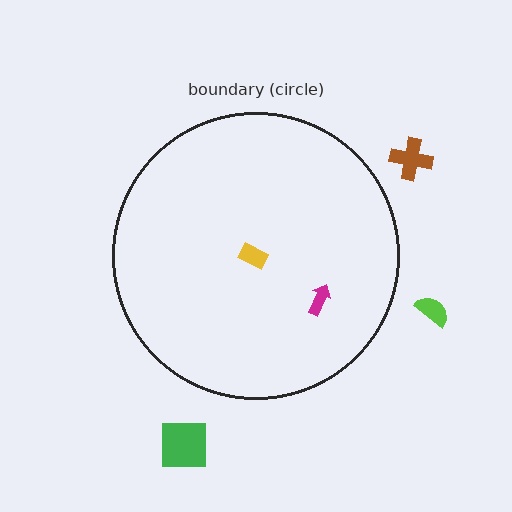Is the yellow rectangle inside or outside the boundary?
Inside.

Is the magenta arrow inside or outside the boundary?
Inside.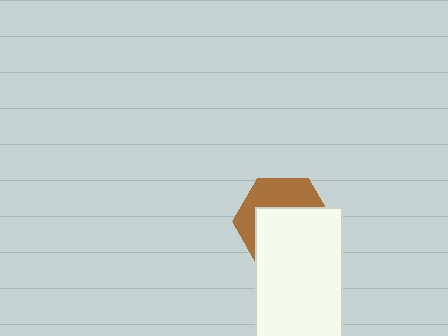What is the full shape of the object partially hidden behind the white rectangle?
The partially hidden object is a brown hexagon.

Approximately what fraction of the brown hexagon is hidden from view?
Roughly 58% of the brown hexagon is hidden behind the white rectangle.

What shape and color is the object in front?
The object in front is a white rectangle.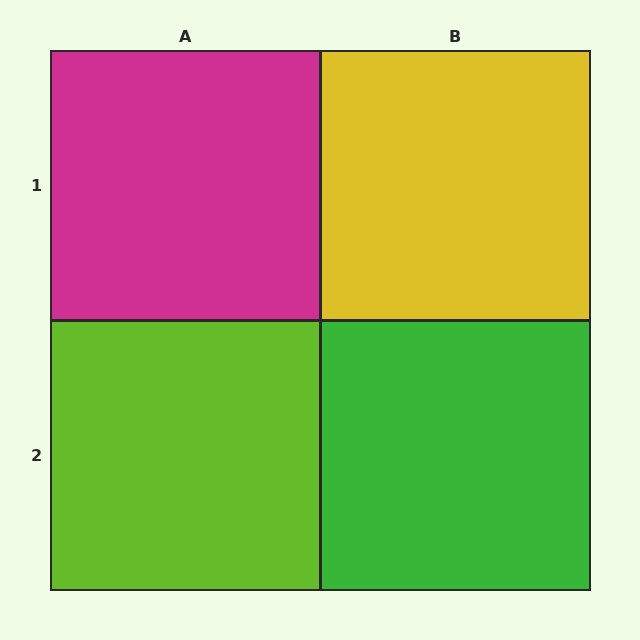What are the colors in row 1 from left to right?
Magenta, yellow.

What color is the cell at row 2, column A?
Lime.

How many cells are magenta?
1 cell is magenta.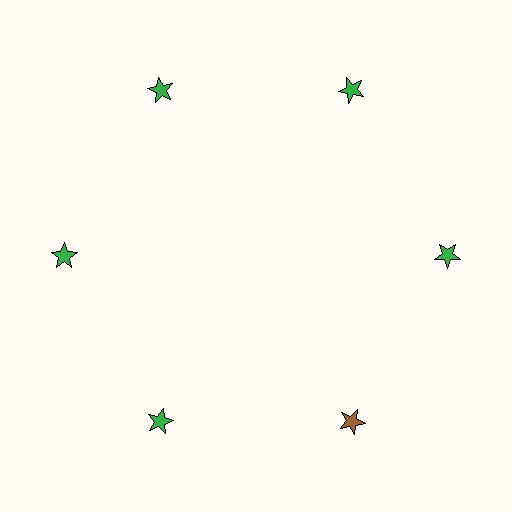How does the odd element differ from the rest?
It has a different color: brown instead of green.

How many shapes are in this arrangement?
There are 6 shapes arranged in a ring pattern.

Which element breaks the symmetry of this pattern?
The brown star at roughly the 5 o'clock position breaks the symmetry. All other shapes are green stars.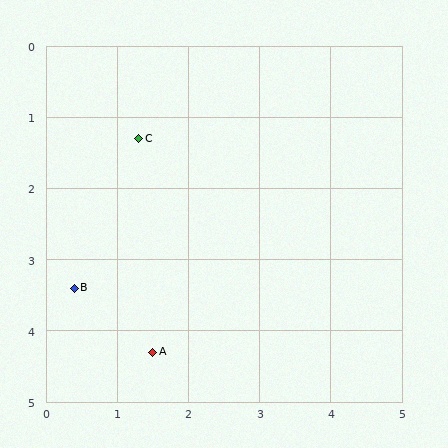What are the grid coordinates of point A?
Point A is at approximately (1.5, 4.3).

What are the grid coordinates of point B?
Point B is at approximately (0.4, 3.4).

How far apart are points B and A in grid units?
Points B and A are about 1.4 grid units apart.